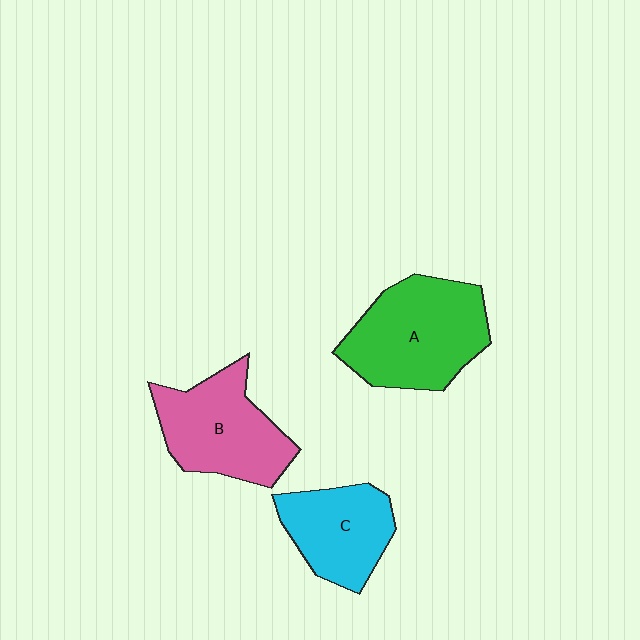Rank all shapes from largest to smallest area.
From largest to smallest: A (green), B (pink), C (cyan).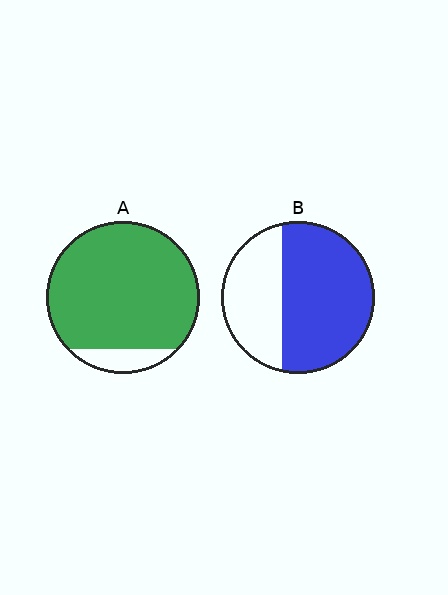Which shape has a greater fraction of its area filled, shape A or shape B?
Shape A.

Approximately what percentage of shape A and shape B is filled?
A is approximately 90% and B is approximately 65%.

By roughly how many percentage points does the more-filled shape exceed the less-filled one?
By roughly 25 percentage points (A over B).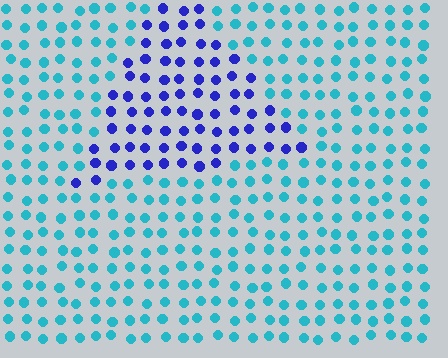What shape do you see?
I see a triangle.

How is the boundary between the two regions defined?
The boundary is defined purely by a slight shift in hue (about 55 degrees). Spacing, size, and orientation are identical on both sides.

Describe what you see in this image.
The image is filled with small cyan elements in a uniform arrangement. A triangle-shaped region is visible where the elements are tinted to a slightly different hue, forming a subtle color boundary.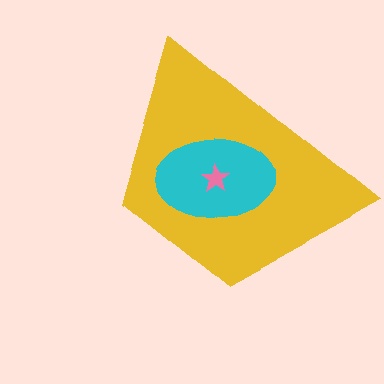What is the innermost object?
The pink star.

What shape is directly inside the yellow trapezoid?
The cyan ellipse.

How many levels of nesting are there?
3.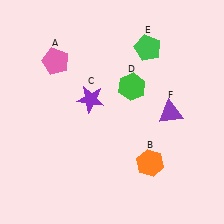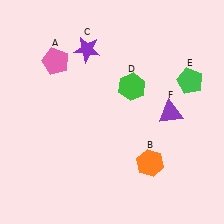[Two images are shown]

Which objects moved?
The objects that moved are: the purple star (C), the green pentagon (E).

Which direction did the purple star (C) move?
The purple star (C) moved up.